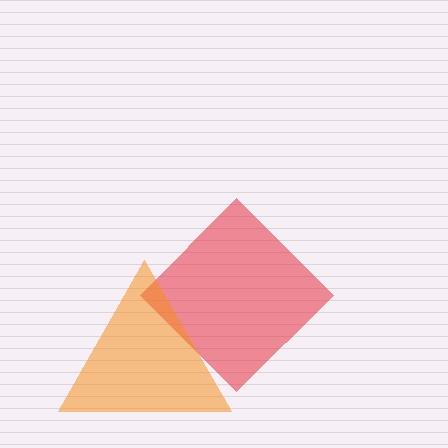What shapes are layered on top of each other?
The layered shapes are: a red diamond, an orange triangle.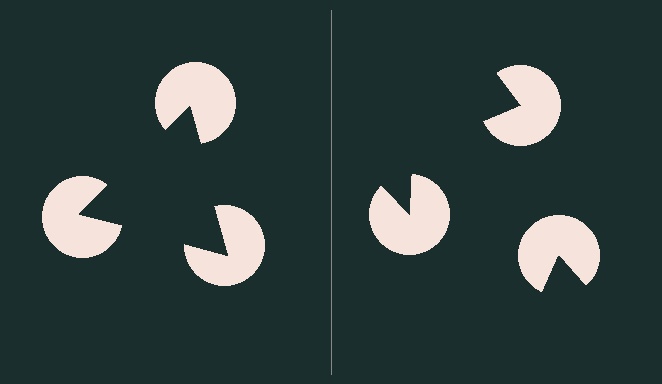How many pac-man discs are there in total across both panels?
6 — 3 on each side.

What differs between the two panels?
The pac-man discs are positioned identically on both sides; only the wedge orientations differ. On the left they align to a triangle; on the right they are misaligned.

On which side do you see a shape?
An illusory triangle appears on the left side. On the right side the wedge cuts are rotated, so no coherent shape forms.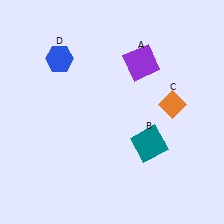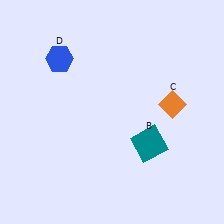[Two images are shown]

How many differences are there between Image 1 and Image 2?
There is 1 difference between the two images.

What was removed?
The purple square (A) was removed in Image 2.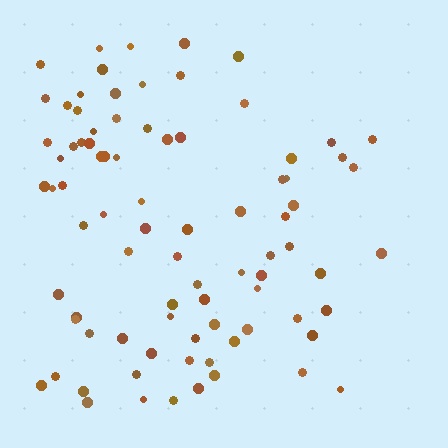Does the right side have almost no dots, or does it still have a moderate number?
Still a moderate number, just noticeably fewer than the left.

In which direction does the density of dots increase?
From right to left, with the left side densest.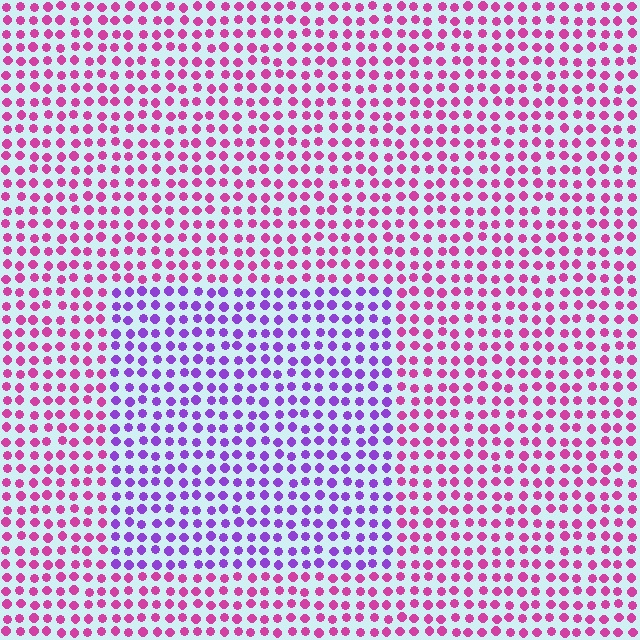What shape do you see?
I see a rectangle.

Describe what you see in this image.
The image is filled with small magenta elements in a uniform arrangement. A rectangle-shaped region is visible where the elements are tinted to a slightly different hue, forming a subtle color boundary.